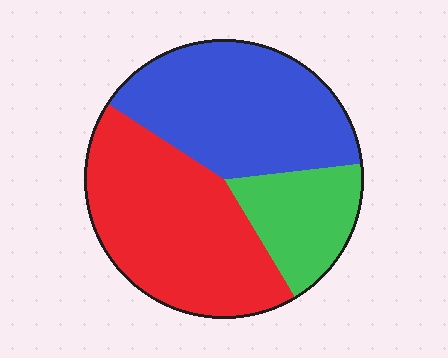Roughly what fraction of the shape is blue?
Blue covers 39% of the shape.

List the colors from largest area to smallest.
From largest to smallest: red, blue, green.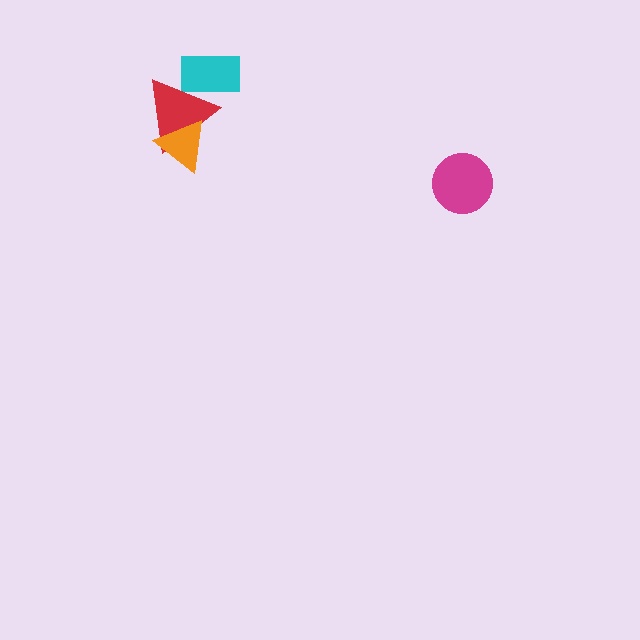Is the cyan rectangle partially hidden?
Yes, it is partially covered by another shape.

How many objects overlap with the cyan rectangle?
1 object overlaps with the cyan rectangle.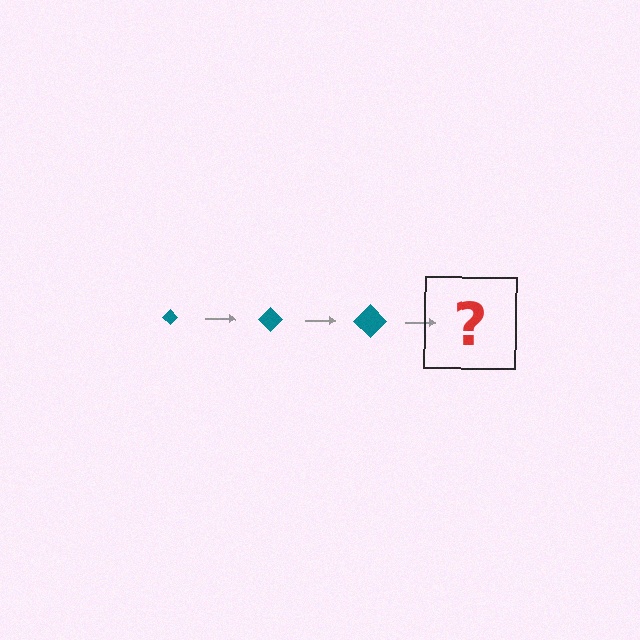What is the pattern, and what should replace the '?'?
The pattern is that the diamond gets progressively larger each step. The '?' should be a teal diamond, larger than the previous one.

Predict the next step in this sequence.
The next step is a teal diamond, larger than the previous one.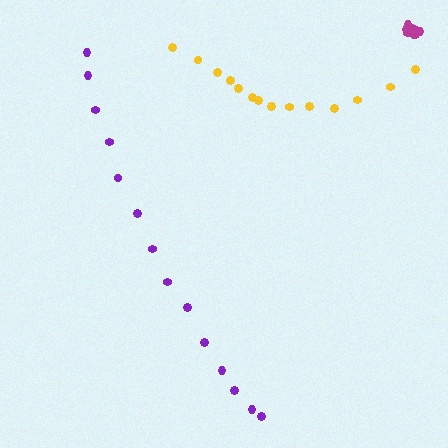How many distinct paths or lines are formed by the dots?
There are 3 distinct paths.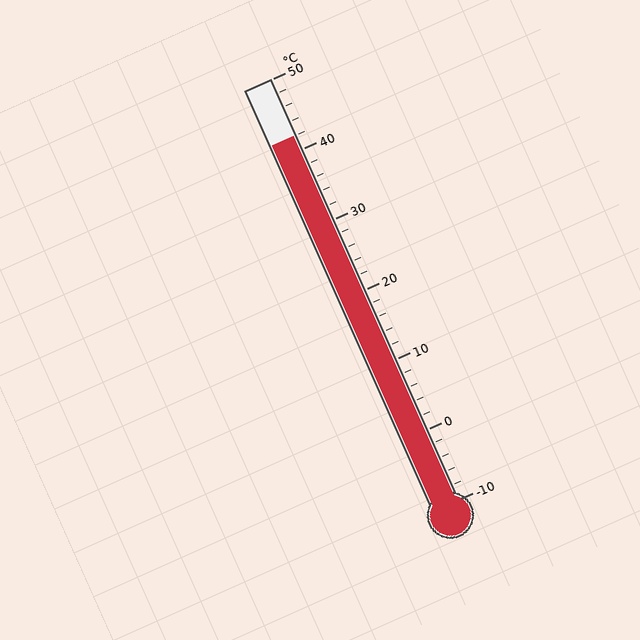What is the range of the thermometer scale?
The thermometer scale ranges from -10°C to 50°C.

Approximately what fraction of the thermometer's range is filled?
The thermometer is filled to approximately 85% of its range.